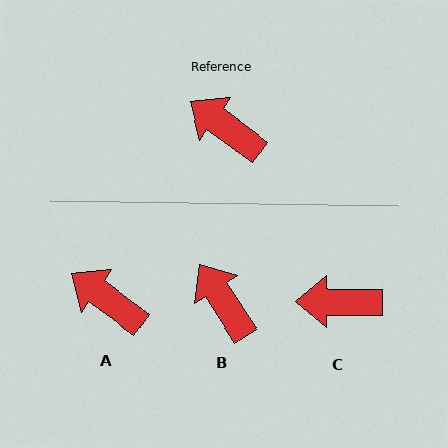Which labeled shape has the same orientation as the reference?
A.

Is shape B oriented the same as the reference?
No, it is off by about 21 degrees.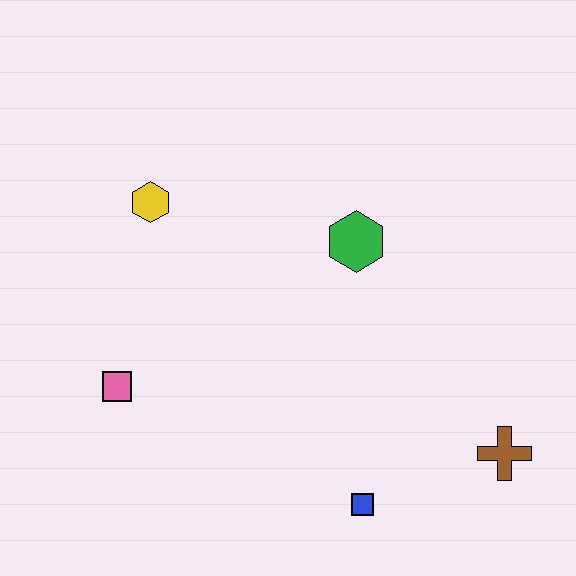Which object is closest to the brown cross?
The blue square is closest to the brown cross.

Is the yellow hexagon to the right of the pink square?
Yes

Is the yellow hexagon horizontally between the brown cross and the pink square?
Yes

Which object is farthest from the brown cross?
The yellow hexagon is farthest from the brown cross.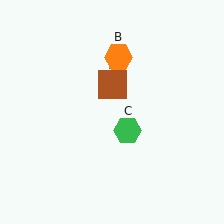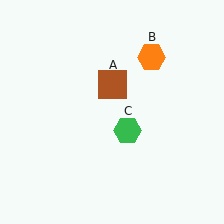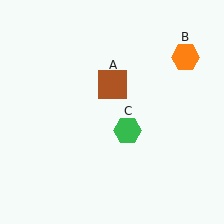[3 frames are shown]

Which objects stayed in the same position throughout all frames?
Brown square (object A) and green hexagon (object C) remained stationary.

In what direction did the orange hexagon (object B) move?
The orange hexagon (object B) moved right.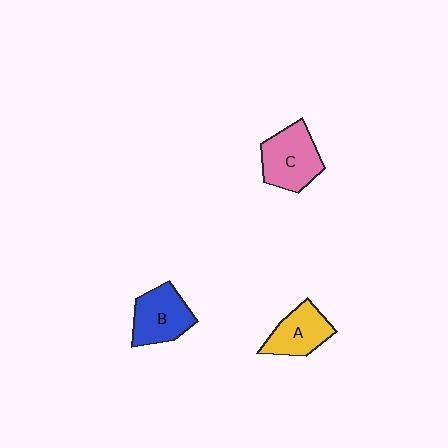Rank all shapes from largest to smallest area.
From largest to smallest: C (pink), B (blue), A (yellow).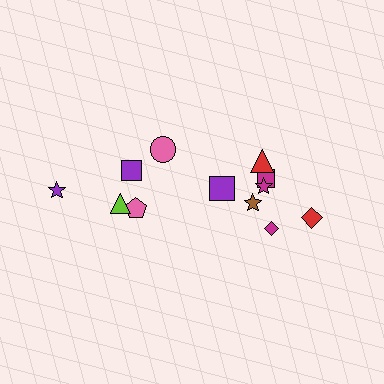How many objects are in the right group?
There are 7 objects.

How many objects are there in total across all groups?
There are 12 objects.